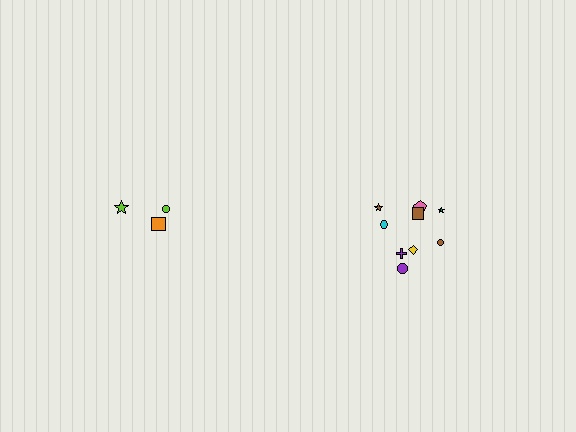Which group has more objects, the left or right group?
The right group.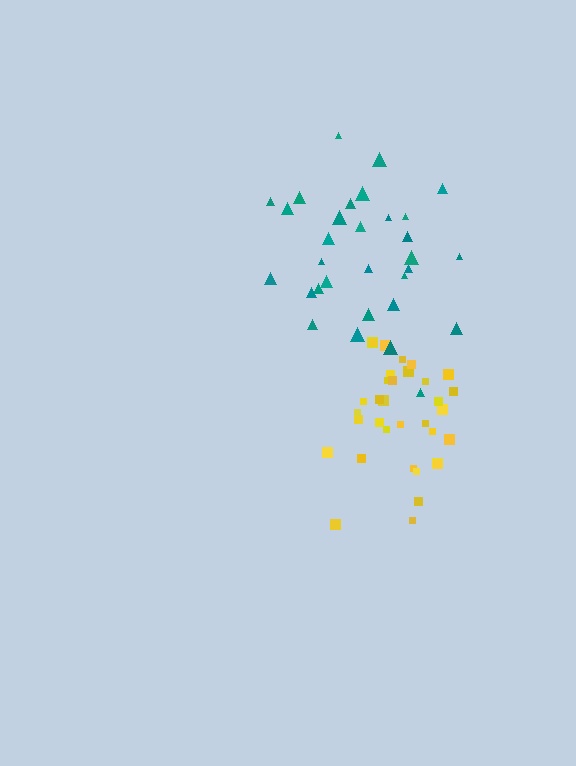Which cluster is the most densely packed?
Yellow.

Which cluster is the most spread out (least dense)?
Teal.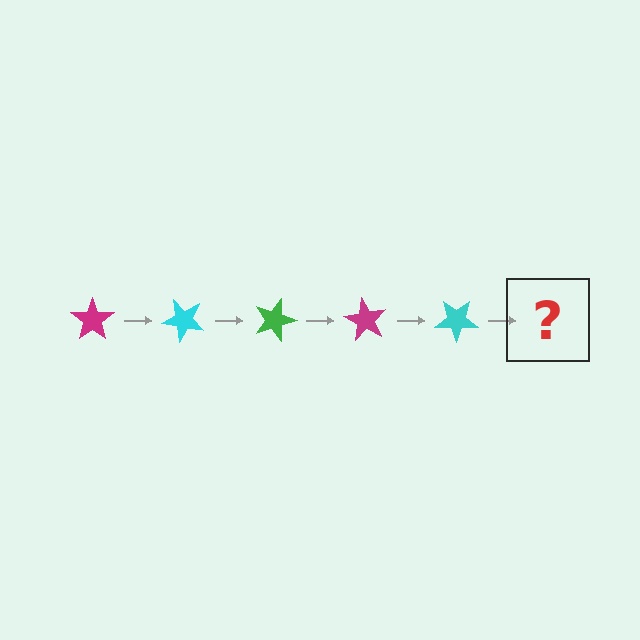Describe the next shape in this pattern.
It should be a green star, rotated 225 degrees from the start.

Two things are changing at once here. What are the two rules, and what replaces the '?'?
The two rules are that it rotates 45 degrees each step and the color cycles through magenta, cyan, and green. The '?' should be a green star, rotated 225 degrees from the start.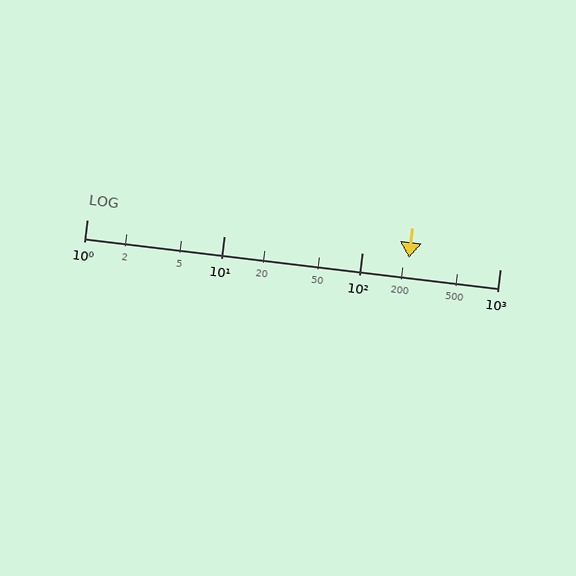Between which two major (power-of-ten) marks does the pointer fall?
The pointer is between 100 and 1000.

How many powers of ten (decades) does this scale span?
The scale spans 3 decades, from 1 to 1000.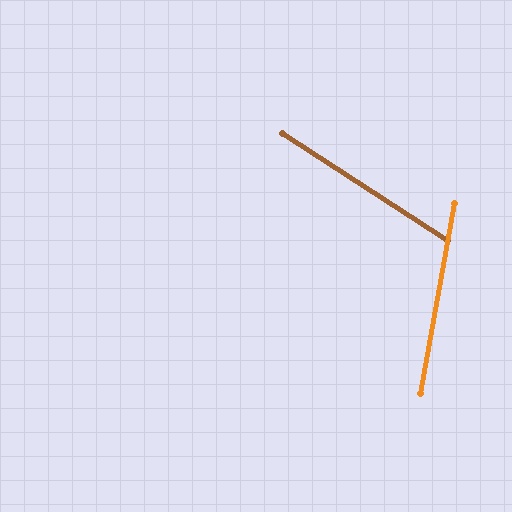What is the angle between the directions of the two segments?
Approximately 67 degrees.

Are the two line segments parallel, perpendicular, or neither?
Neither parallel nor perpendicular — they differ by about 67°.